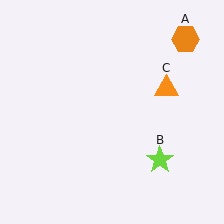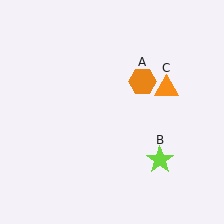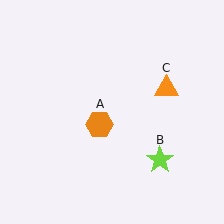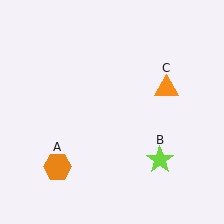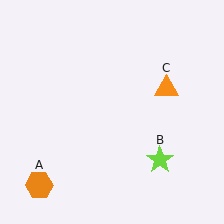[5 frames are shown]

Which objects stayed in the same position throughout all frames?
Lime star (object B) and orange triangle (object C) remained stationary.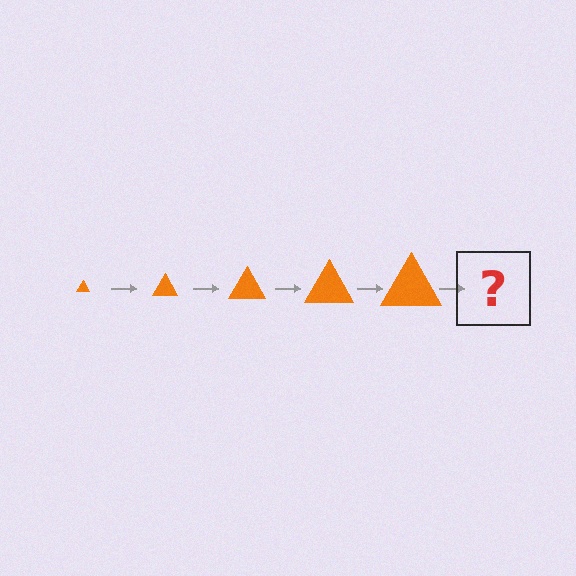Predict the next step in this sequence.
The next step is an orange triangle, larger than the previous one.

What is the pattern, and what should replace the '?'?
The pattern is that the triangle gets progressively larger each step. The '?' should be an orange triangle, larger than the previous one.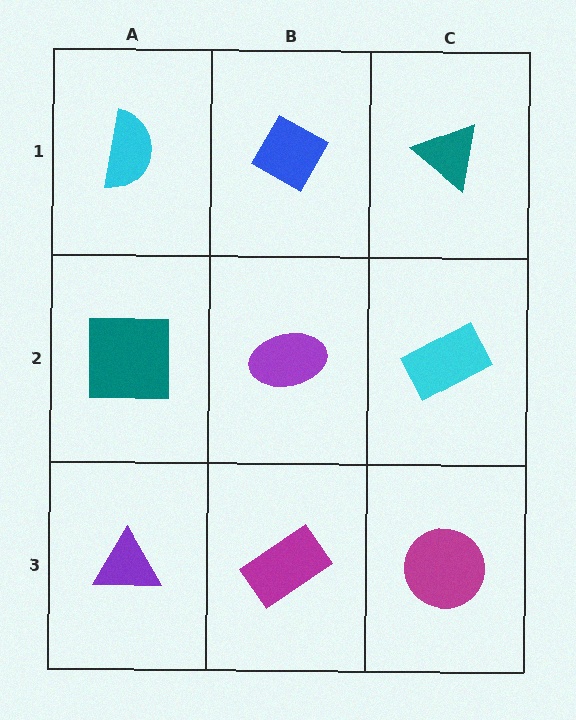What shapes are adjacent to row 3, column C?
A cyan rectangle (row 2, column C), a magenta rectangle (row 3, column B).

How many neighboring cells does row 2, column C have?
3.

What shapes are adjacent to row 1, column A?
A teal square (row 2, column A), a blue diamond (row 1, column B).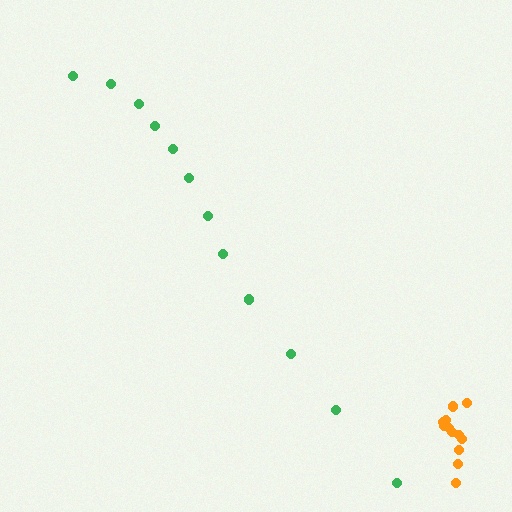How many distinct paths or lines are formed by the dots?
There are 2 distinct paths.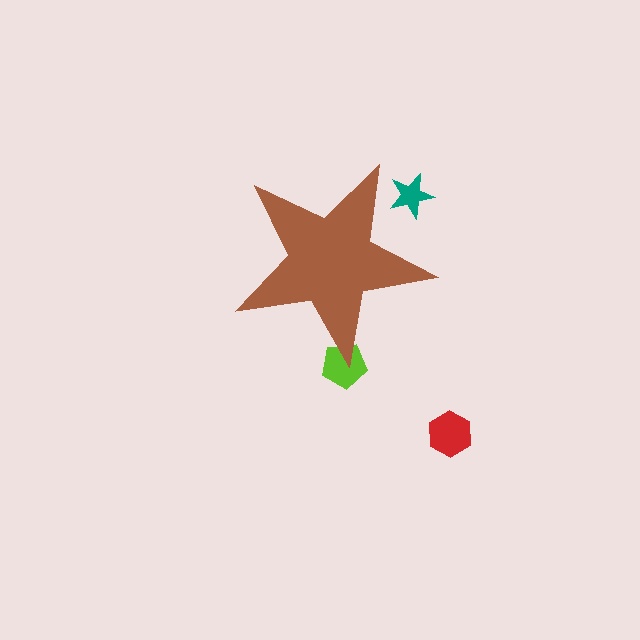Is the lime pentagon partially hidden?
Yes, the lime pentagon is partially hidden behind the brown star.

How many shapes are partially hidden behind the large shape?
2 shapes are partially hidden.